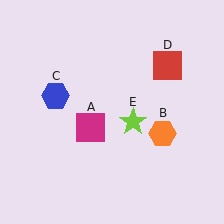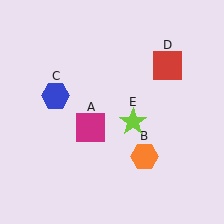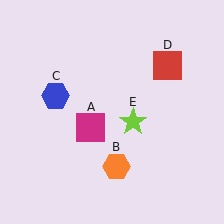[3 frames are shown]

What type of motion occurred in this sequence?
The orange hexagon (object B) rotated clockwise around the center of the scene.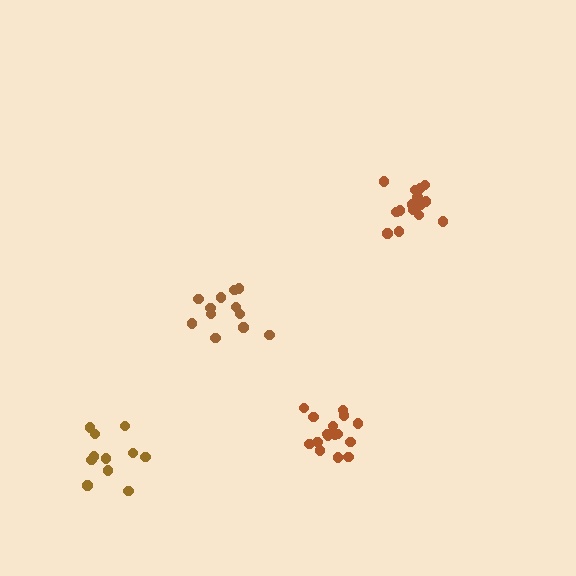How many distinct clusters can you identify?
There are 4 distinct clusters.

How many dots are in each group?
Group 1: 15 dots, Group 2: 12 dots, Group 3: 16 dots, Group 4: 11 dots (54 total).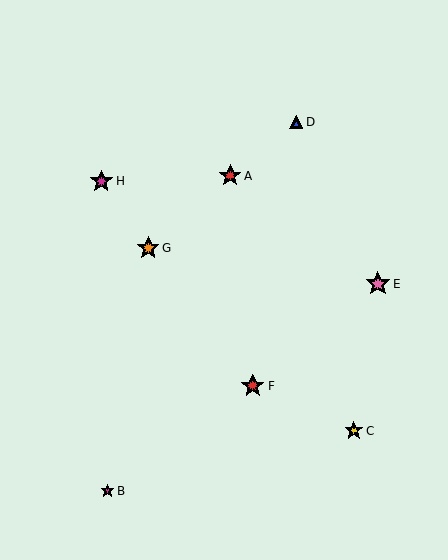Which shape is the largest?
The pink star (labeled E) is the largest.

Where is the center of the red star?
The center of the red star is at (230, 176).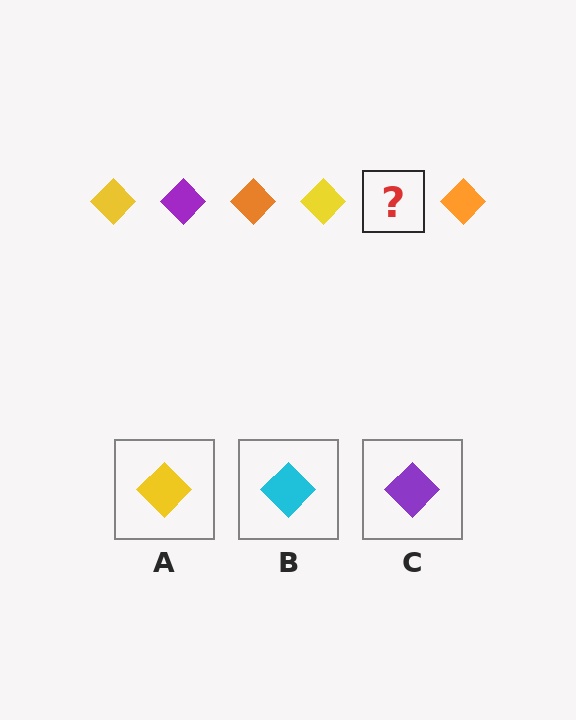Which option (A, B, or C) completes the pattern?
C.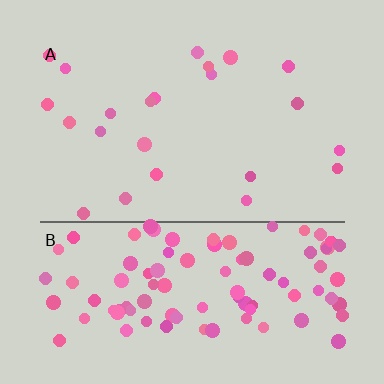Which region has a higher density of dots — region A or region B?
B (the bottom).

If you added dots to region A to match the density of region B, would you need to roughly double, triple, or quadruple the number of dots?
Approximately quadruple.